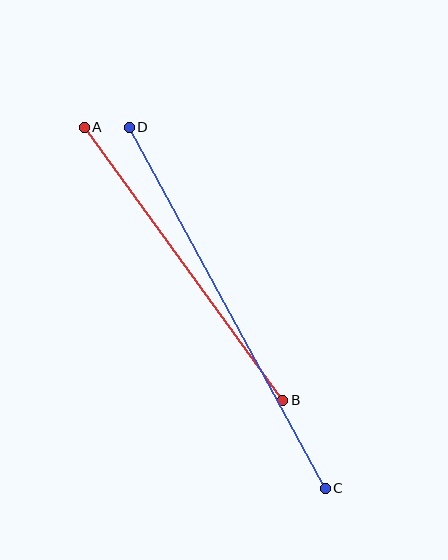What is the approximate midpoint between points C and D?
The midpoint is at approximately (227, 308) pixels.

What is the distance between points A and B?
The distance is approximately 338 pixels.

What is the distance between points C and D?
The distance is approximately 410 pixels.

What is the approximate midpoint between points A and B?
The midpoint is at approximately (183, 264) pixels.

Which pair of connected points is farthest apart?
Points C and D are farthest apart.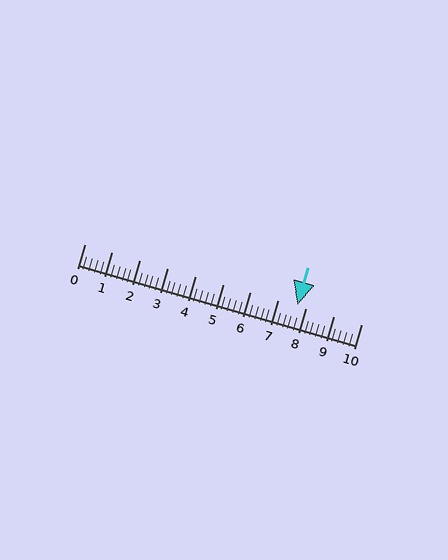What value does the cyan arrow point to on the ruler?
The cyan arrow points to approximately 7.7.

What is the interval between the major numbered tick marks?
The major tick marks are spaced 1 units apart.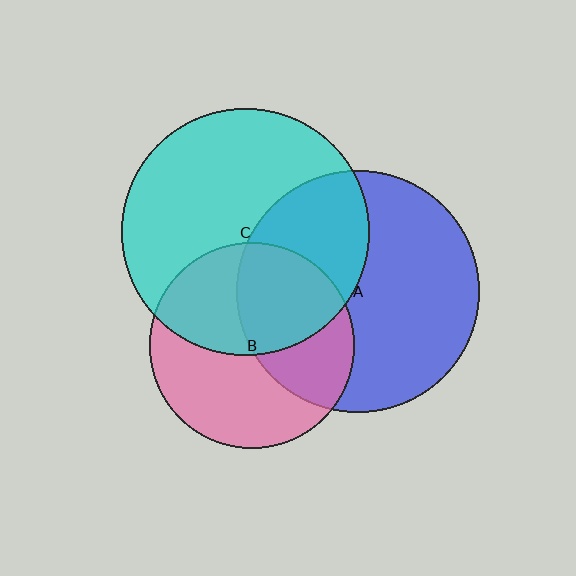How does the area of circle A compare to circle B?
Approximately 1.4 times.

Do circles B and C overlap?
Yes.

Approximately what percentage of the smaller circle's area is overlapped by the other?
Approximately 45%.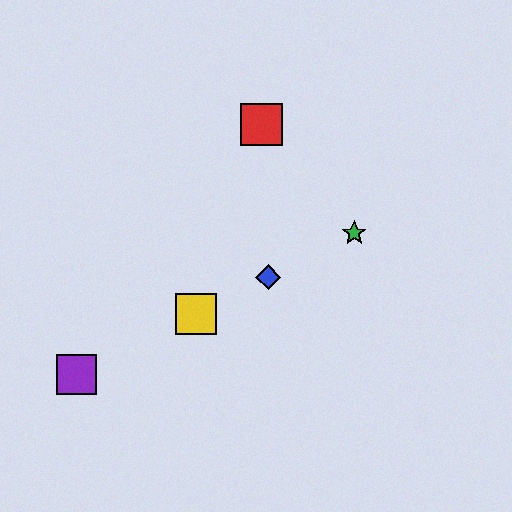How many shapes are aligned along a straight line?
4 shapes (the blue diamond, the green star, the yellow square, the purple square) are aligned along a straight line.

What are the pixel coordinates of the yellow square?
The yellow square is at (196, 314).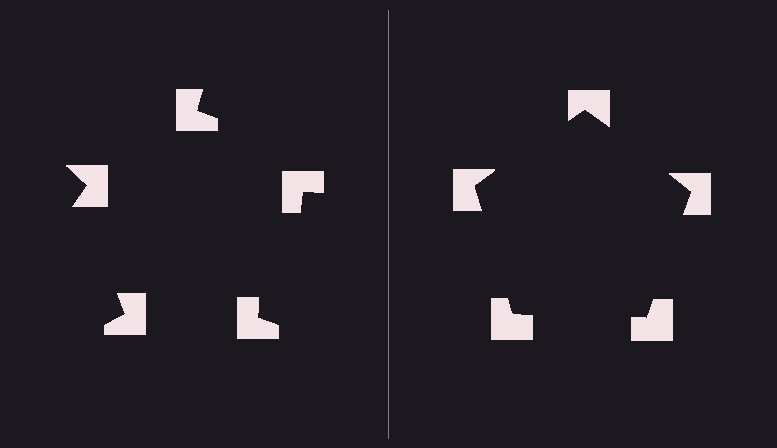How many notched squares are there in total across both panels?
10 — 5 on each side.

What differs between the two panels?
The notched squares are positioned identically on both sides; only the wedge orientations differ. On the right they align to a pentagon; on the left they are misaligned.